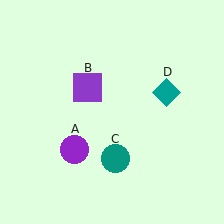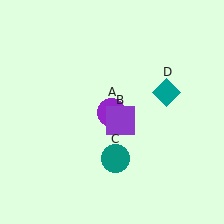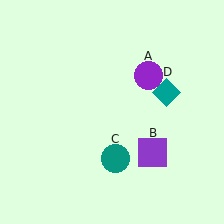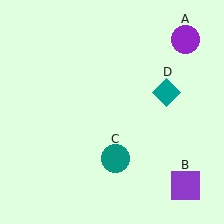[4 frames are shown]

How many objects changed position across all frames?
2 objects changed position: purple circle (object A), purple square (object B).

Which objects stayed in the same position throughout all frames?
Teal circle (object C) and teal diamond (object D) remained stationary.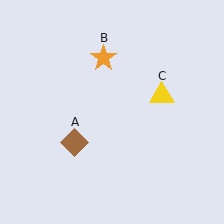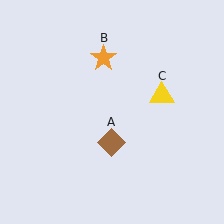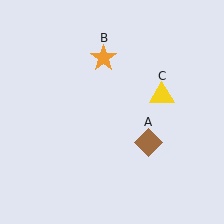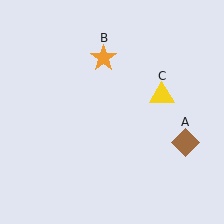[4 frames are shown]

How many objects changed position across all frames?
1 object changed position: brown diamond (object A).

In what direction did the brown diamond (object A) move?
The brown diamond (object A) moved right.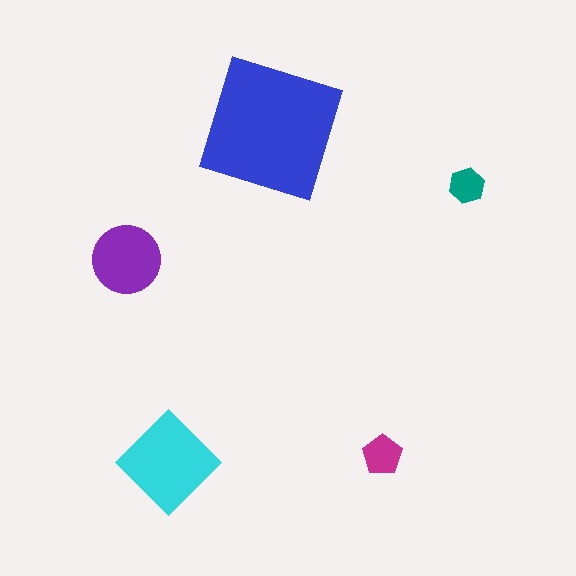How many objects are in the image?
There are 5 objects in the image.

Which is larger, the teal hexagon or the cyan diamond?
The cyan diamond.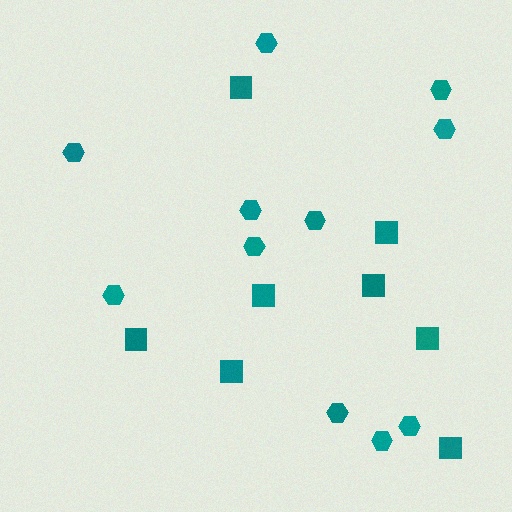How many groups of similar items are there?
There are 2 groups: one group of hexagons (11) and one group of squares (8).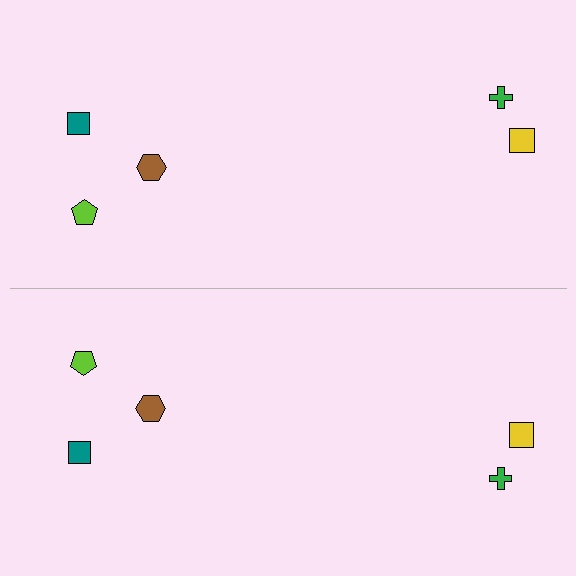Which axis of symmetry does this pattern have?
The pattern has a horizontal axis of symmetry running through the center of the image.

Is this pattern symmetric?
Yes, this pattern has bilateral (reflection) symmetry.